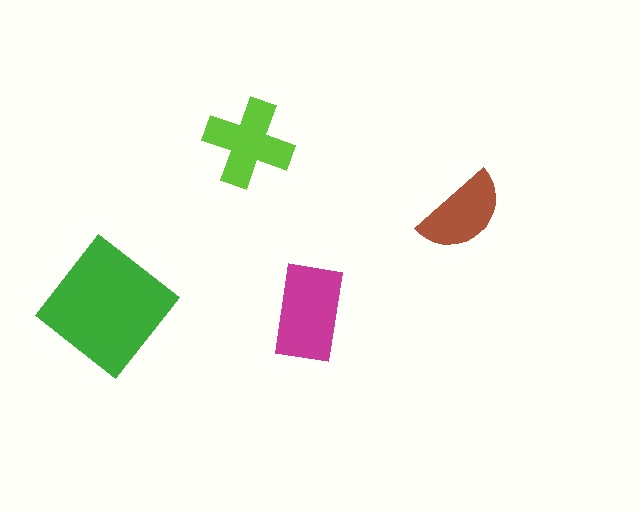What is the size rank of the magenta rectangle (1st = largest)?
2nd.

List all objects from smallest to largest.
The brown semicircle, the lime cross, the magenta rectangle, the green diamond.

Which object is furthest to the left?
The green diamond is leftmost.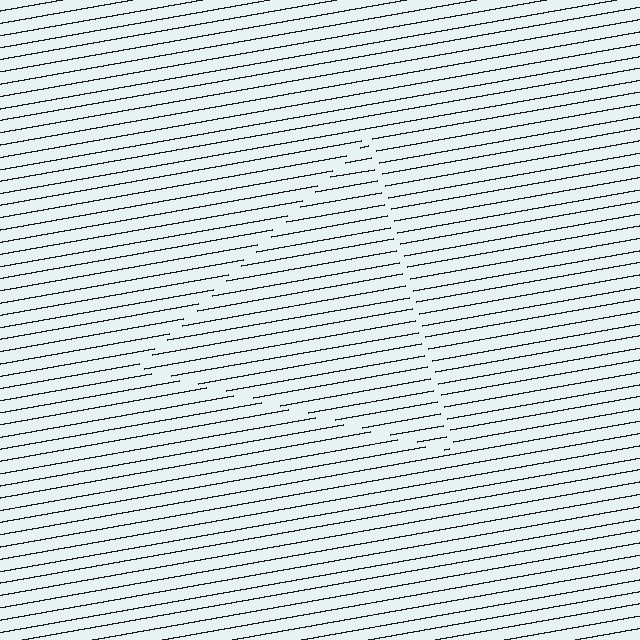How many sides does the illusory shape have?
3 sides — the line-ends trace a triangle.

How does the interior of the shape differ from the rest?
The interior of the shape contains the same grating, shifted by half a period — the contour is defined by the phase discontinuity where line-ends from the inner and outer gratings abut.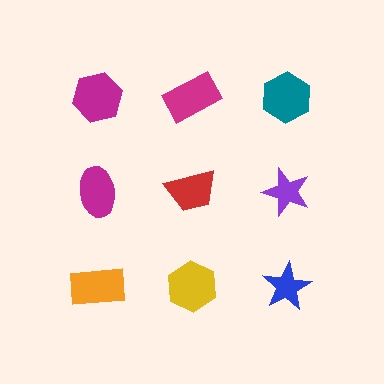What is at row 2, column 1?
A magenta ellipse.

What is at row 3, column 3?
A blue star.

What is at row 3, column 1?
An orange rectangle.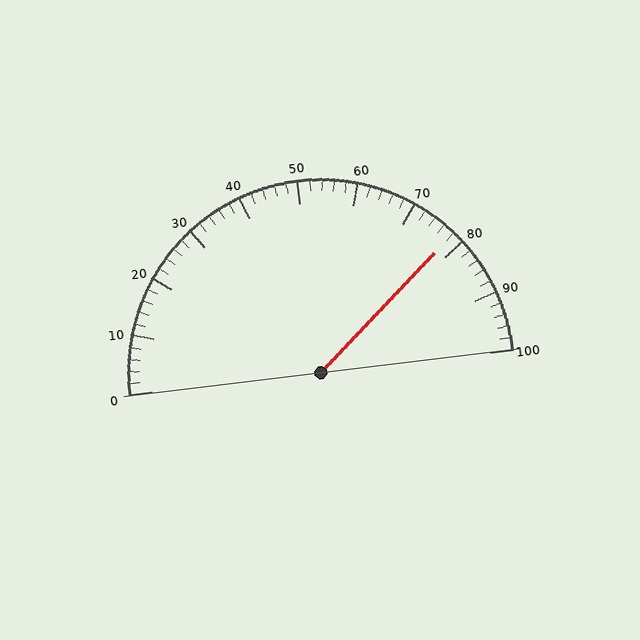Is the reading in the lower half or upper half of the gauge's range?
The reading is in the upper half of the range (0 to 100).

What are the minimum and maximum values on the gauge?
The gauge ranges from 0 to 100.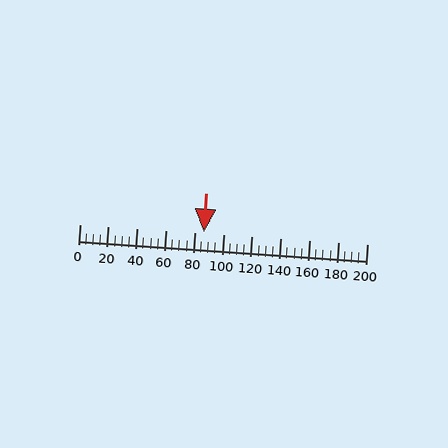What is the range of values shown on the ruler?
The ruler shows values from 0 to 200.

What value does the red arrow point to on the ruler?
The red arrow points to approximately 87.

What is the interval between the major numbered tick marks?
The major tick marks are spaced 20 units apart.